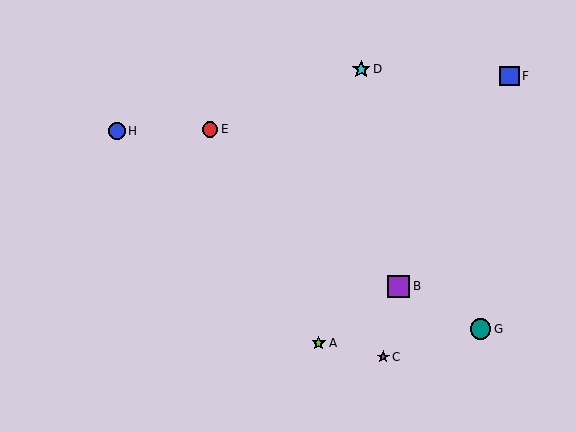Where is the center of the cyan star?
The center of the cyan star is at (361, 69).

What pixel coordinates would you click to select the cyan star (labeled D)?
Click at (361, 69) to select the cyan star D.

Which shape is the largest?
The purple square (labeled B) is the largest.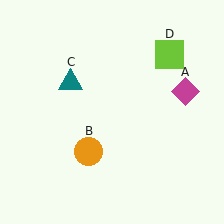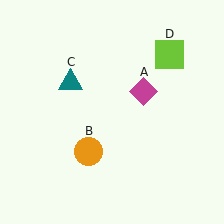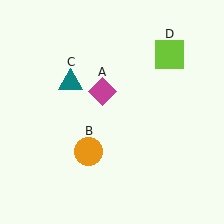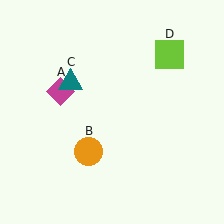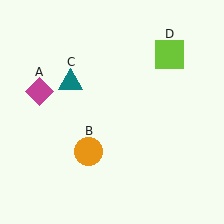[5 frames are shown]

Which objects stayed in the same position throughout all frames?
Orange circle (object B) and teal triangle (object C) and lime square (object D) remained stationary.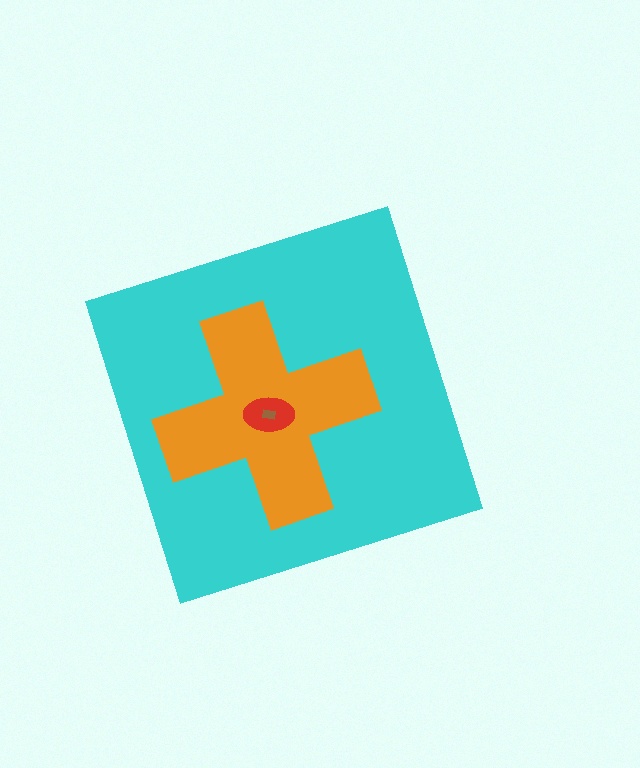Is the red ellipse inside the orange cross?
Yes.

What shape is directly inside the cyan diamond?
The orange cross.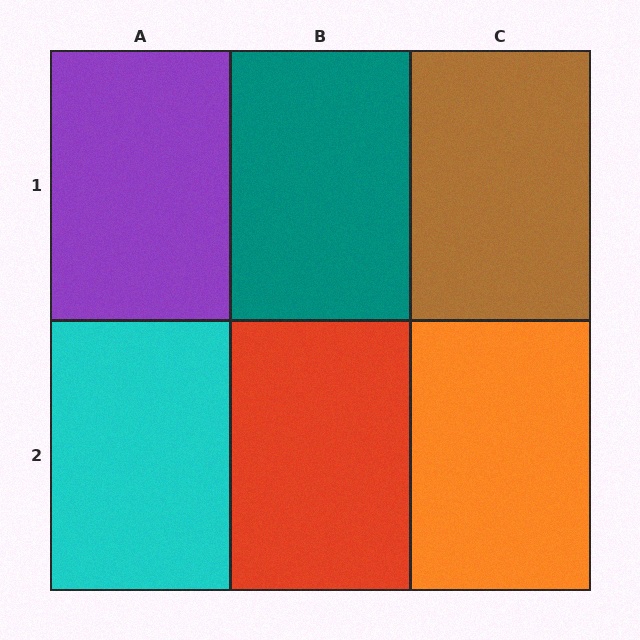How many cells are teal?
1 cell is teal.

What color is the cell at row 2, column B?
Red.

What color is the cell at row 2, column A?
Cyan.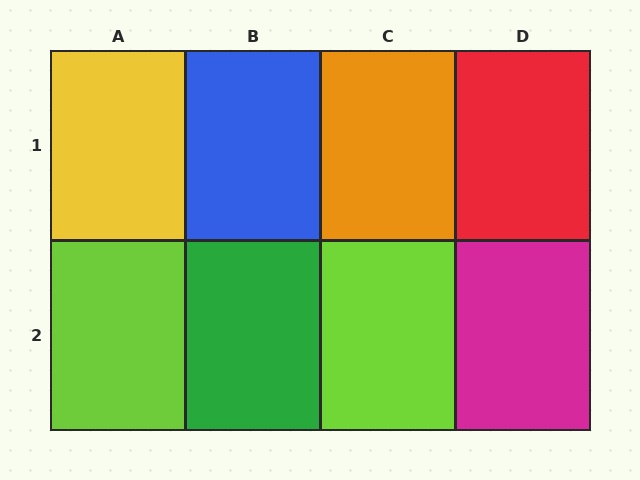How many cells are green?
1 cell is green.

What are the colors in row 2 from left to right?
Lime, green, lime, magenta.